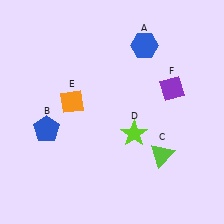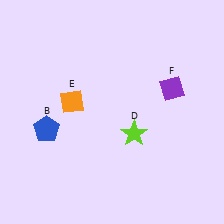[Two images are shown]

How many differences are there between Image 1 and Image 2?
There are 2 differences between the two images.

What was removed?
The lime triangle (C), the blue hexagon (A) were removed in Image 2.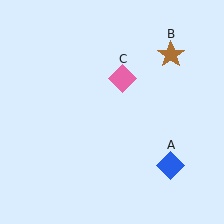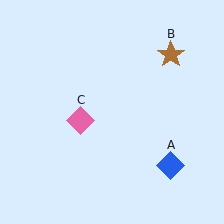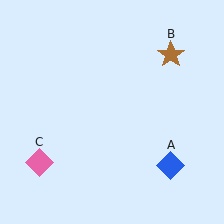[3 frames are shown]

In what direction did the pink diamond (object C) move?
The pink diamond (object C) moved down and to the left.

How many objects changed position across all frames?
1 object changed position: pink diamond (object C).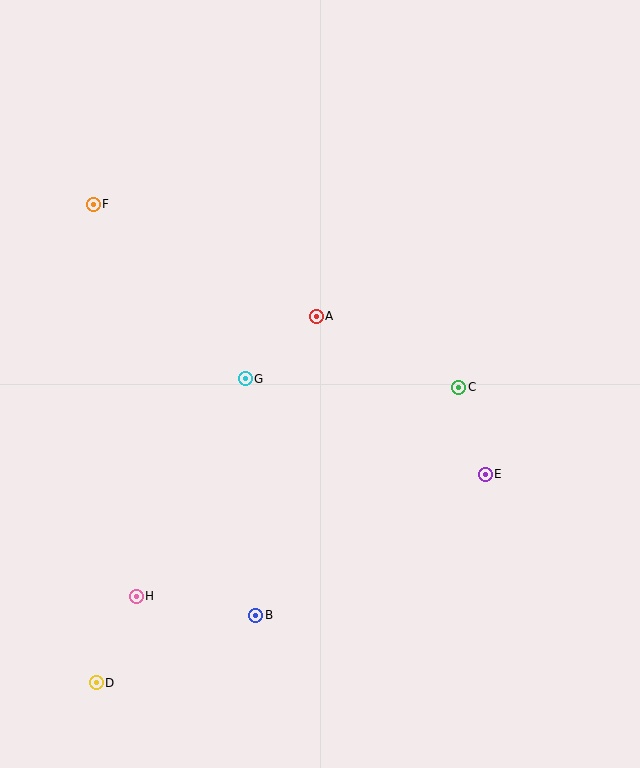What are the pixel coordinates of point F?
Point F is at (93, 204).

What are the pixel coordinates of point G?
Point G is at (245, 379).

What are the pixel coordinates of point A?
Point A is at (316, 316).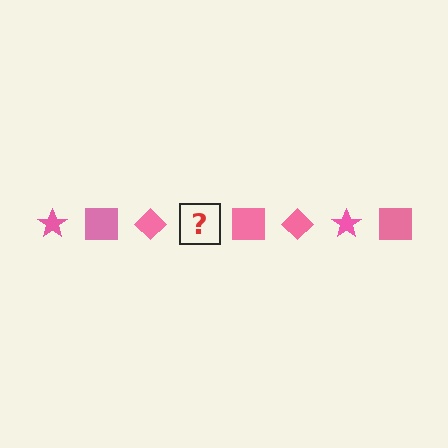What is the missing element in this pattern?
The missing element is a pink star.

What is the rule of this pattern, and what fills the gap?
The rule is that the pattern cycles through star, square, diamond shapes in pink. The gap should be filled with a pink star.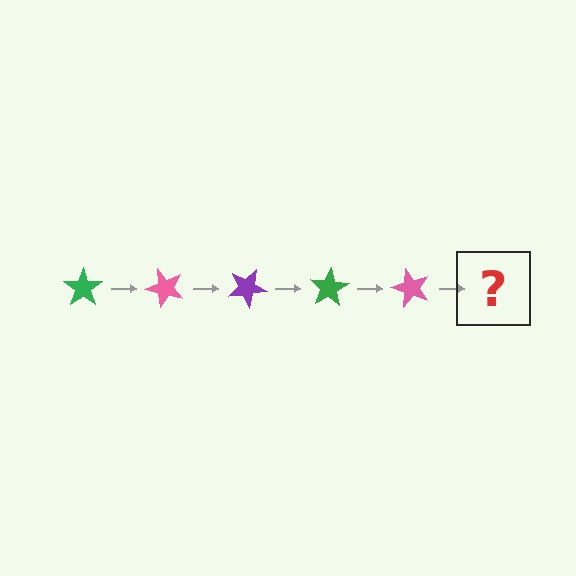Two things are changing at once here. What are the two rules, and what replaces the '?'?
The two rules are that it rotates 50 degrees each step and the color cycles through green, pink, and purple. The '?' should be a purple star, rotated 250 degrees from the start.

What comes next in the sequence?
The next element should be a purple star, rotated 250 degrees from the start.